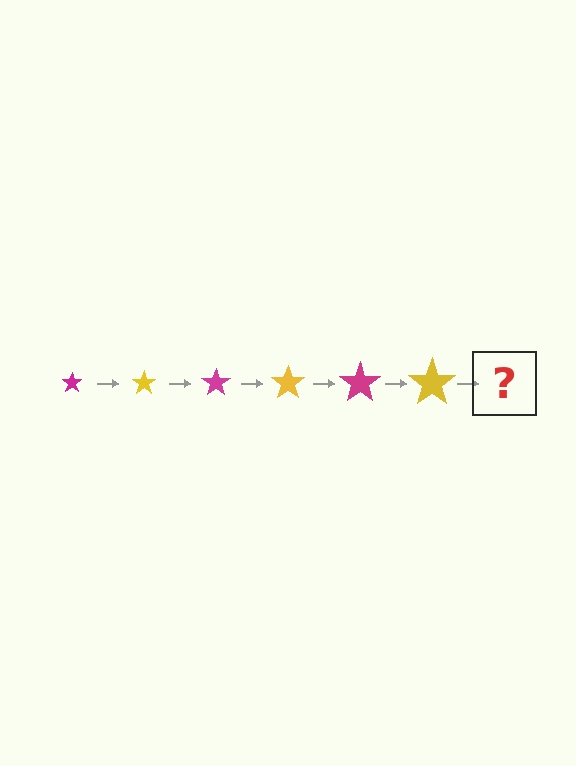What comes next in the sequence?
The next element should be a magenta star, larger than the previous one.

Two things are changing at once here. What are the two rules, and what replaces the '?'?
The two rules are that the star grows larger each step and the color cycles through magenta and yellow. The '?' should be a magenta star, larger than the previous one.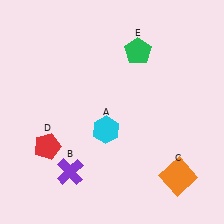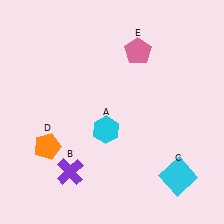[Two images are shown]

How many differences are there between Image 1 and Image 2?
There are 3 differences between the two images.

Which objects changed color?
C changed from orange to cyan. D changed from red to orange. E changed from green to pink.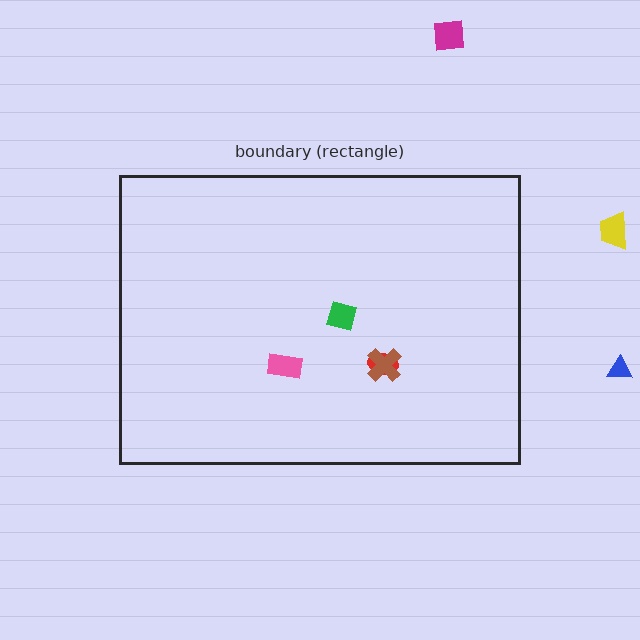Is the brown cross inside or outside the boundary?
Inside.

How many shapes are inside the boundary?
4 inside, 3 outside.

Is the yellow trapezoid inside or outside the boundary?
Outside.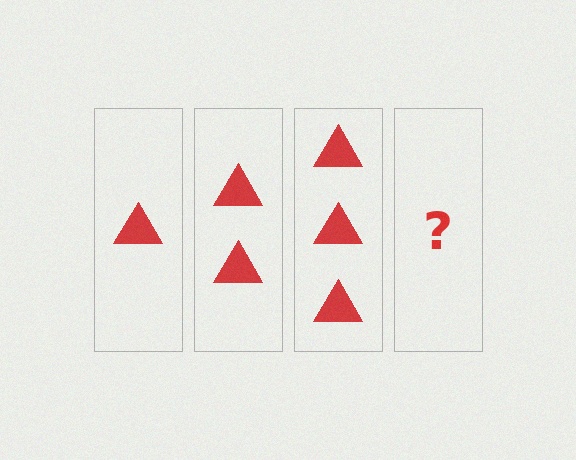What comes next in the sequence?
The next element should be 4 triangles.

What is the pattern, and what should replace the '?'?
The pattern is that each step adds one more triangle. The '?' should be 4 triangles.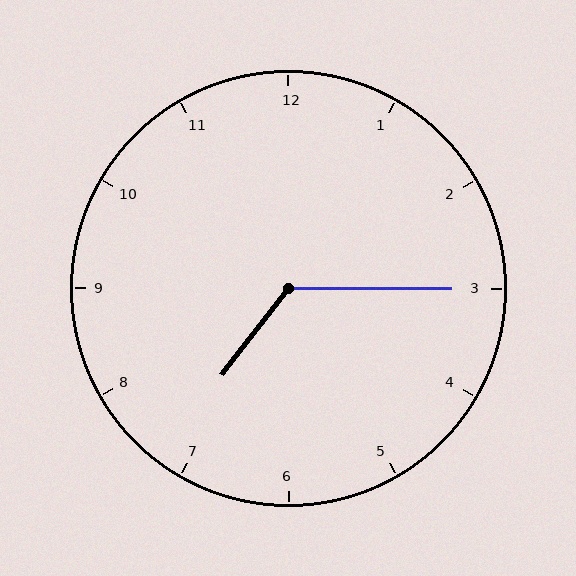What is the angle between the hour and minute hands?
Approximately 128 degrees.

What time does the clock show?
7:15.